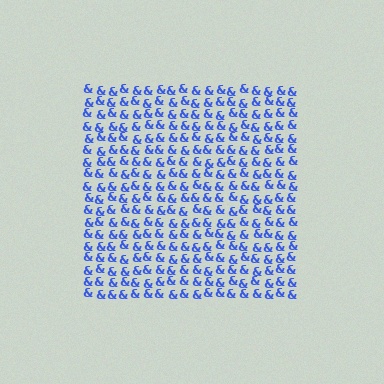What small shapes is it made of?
It is made of small ampersands.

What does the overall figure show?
The overall figure shows a square.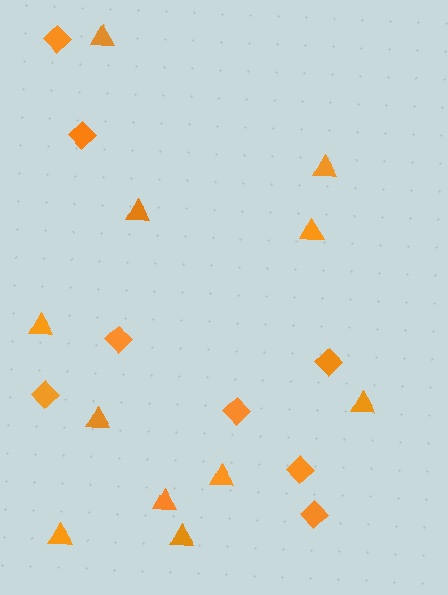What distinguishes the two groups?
There are 2 groups: one group of diamonds (8) and one group of triangles (11).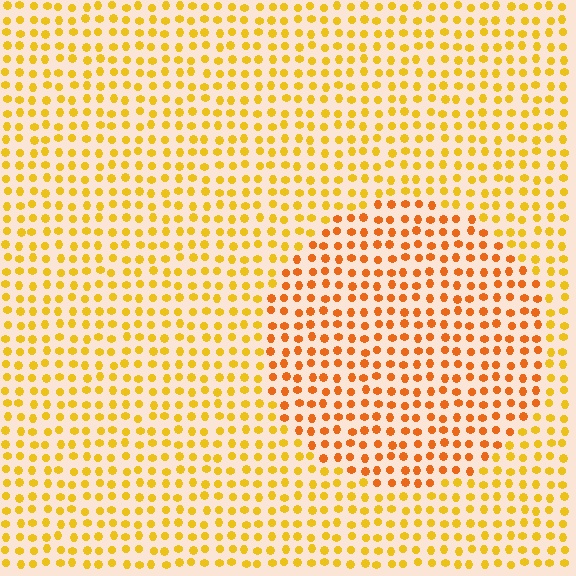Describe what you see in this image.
The image is filled with small yellow elements in a uniform arrangement. A circle-shaped region is visible where the elements are tinted to a slightly different hue, forming a subtle color boundary.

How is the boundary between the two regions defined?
The boundary is defined purely by a slight shift in hue (about 26 degrees). Spacing, size, and orientation are identical on both sides.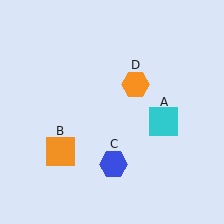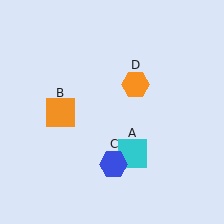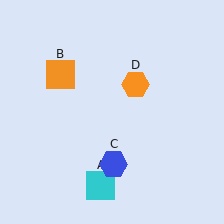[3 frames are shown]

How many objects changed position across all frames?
2 objects changed position: cyan square (object A), orange square (object B).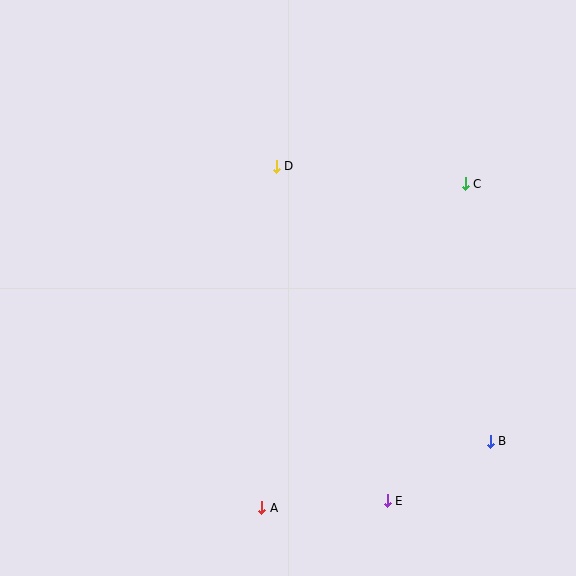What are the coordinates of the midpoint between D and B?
The midpoint between D and B is at (383, 304).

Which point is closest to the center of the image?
Point D at (276, 166) is closest to the center.